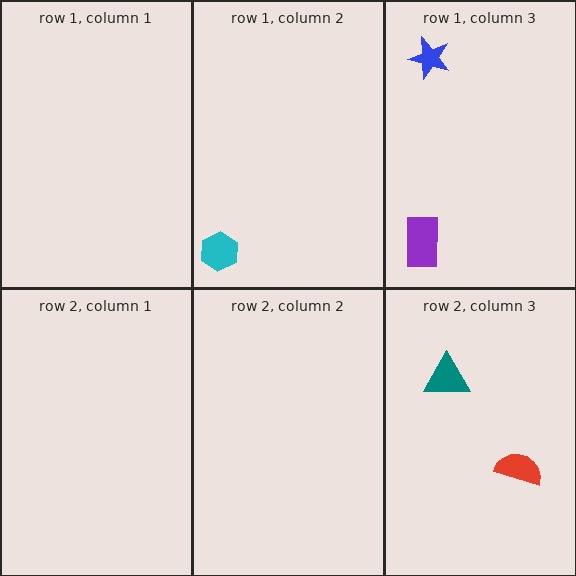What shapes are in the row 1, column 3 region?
The blue star, the purple rectangle.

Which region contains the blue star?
The row 1, column 3 region.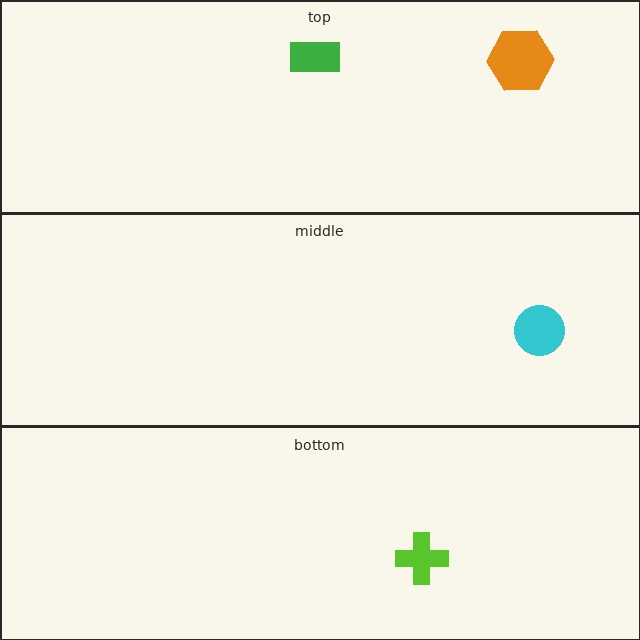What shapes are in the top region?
The orange hexagon, the green rectangle.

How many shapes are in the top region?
2.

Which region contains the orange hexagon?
The top region.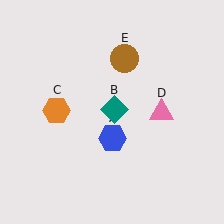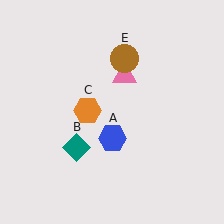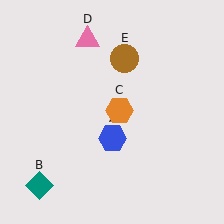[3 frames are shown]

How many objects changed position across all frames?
3 objects changed position: teal diamond (object B), orange hexagon (object C), pink triangle (object D).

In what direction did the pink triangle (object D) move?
The pink triangle (object D) moved up and to the left.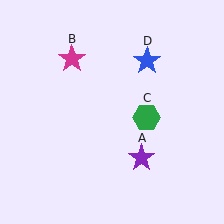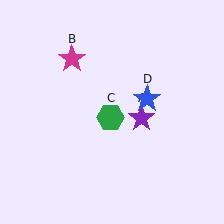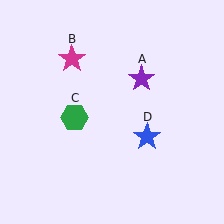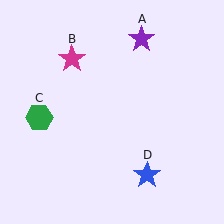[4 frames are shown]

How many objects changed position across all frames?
3 objects changed position: purple star (object A), green hexagon (object C), blue star (object D).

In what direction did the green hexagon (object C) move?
The green hexagon (object C) moved left.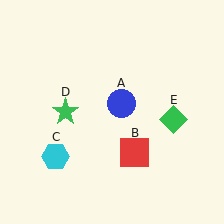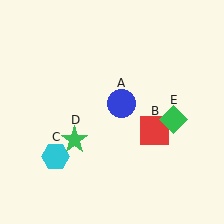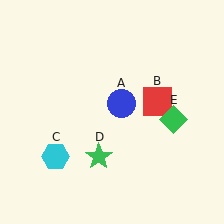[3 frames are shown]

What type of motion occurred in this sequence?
The red square (object B), green star (object D) rotated counterclockwise around the center of the scene.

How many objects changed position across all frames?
2 objects changed position: red square (object B), green star (object D).